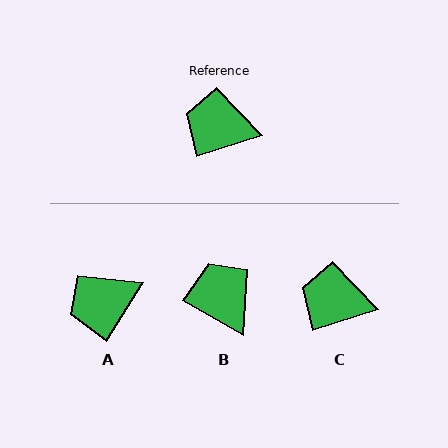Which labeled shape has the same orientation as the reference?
C.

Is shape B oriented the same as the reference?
No, it is off by about 47 degrees.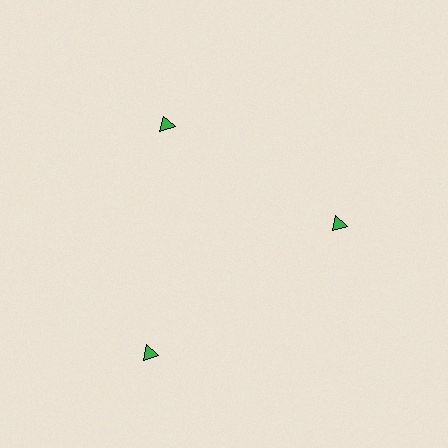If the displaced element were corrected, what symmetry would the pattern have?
It would have 3-fold rotational symmetry — the pattern would map onto itself every 120 degrees.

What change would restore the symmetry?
The symmetry would be restored by moving it inward, back onto the ring so that all 3 triangles sit at equal angles and equal distance from the center.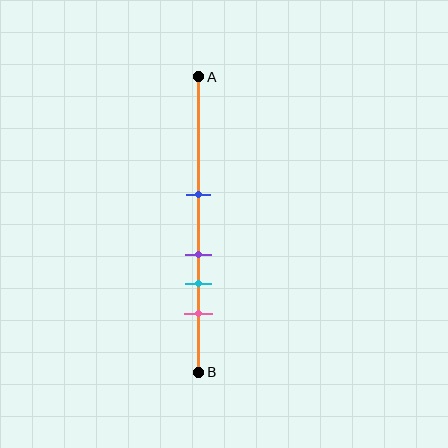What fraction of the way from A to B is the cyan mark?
The cyan mark is approximately 70% (0.7) of the way from A to B.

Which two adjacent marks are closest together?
The purple and cyan marks are the closest adjacent pair.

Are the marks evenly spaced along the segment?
No, the marks are not evenly spaced.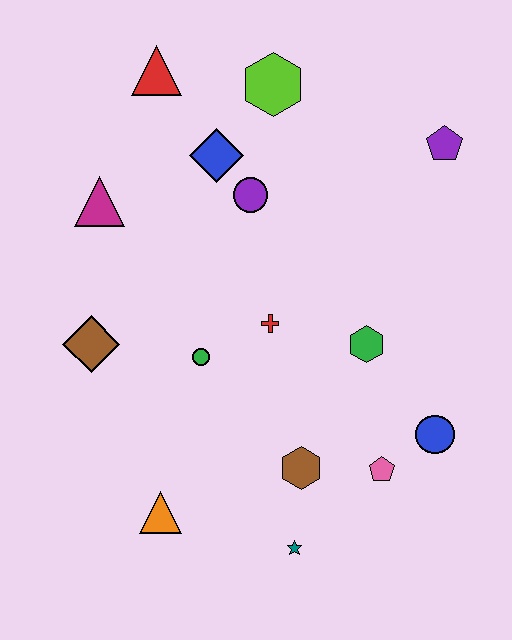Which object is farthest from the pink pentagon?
The red triangle is farthest from the pink pentagon.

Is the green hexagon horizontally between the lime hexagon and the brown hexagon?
No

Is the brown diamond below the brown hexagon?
No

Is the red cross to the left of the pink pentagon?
Yes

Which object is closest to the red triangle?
The blue diamond is closest to the red triangle.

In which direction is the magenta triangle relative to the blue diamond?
The magenta triangle is to the left of the blue diamond.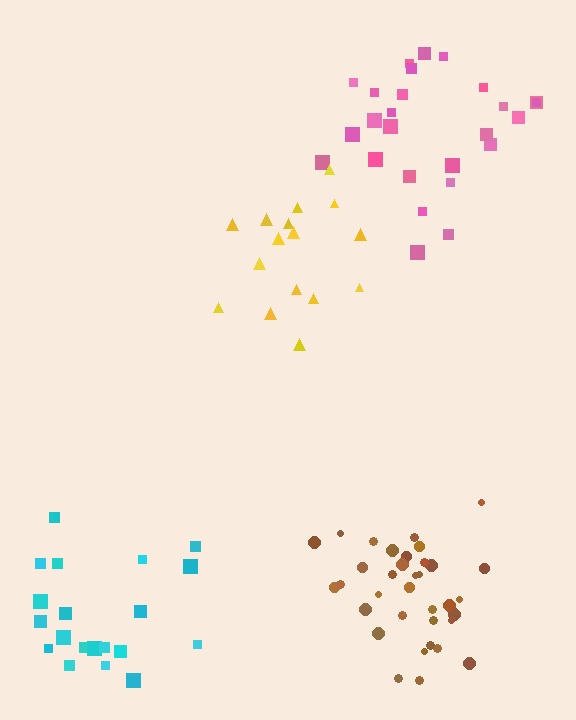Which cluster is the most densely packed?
Brown.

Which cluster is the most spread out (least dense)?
Pink.